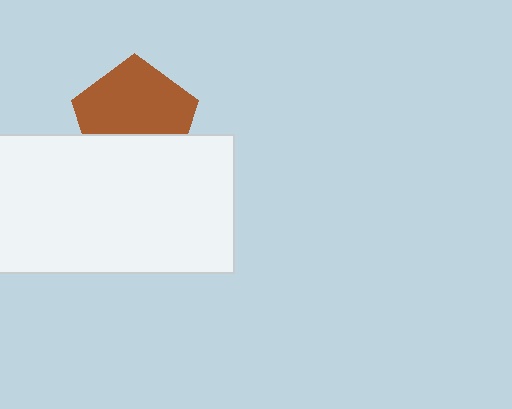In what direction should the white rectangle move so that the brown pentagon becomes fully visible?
The white rectangle should move down. That is the shortest direction to clear the overlap and leave the brown pentagon fully visible.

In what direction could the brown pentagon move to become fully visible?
The brown pentagon could move up. That would shift it out from behind the white rectangle entirely.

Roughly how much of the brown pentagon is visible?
About half of it is visible (roughly 64%).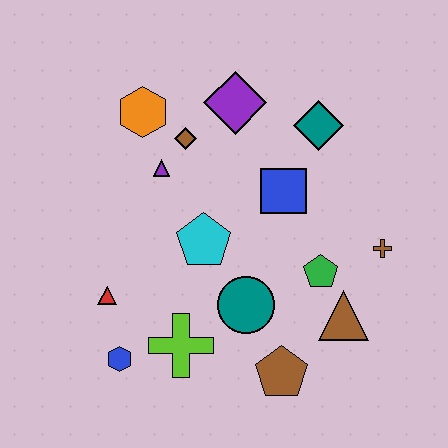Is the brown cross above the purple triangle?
No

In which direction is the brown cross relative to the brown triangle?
The brown cross is above the brown triangle.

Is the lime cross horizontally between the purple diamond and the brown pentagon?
No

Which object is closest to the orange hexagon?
The brown diamond is closest to the orange hexagon.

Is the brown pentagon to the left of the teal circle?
No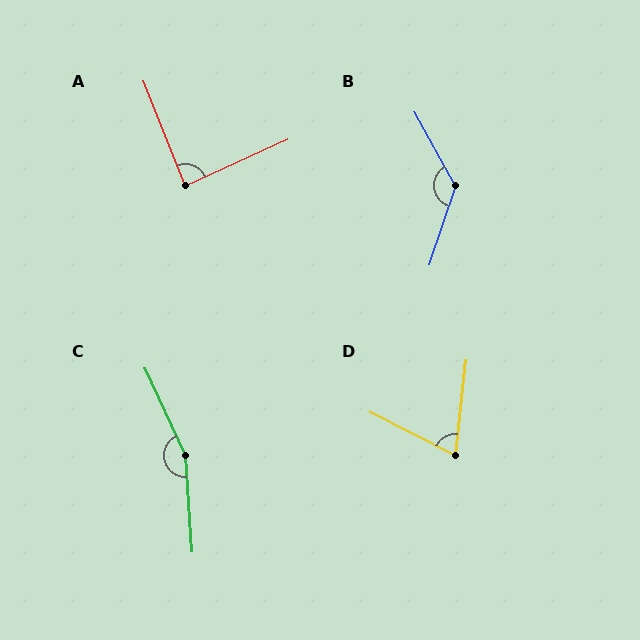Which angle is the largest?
C, at approximately 159 degrees.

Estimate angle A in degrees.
Approximately 87 degrees.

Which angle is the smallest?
D, at approximately 69 degrees.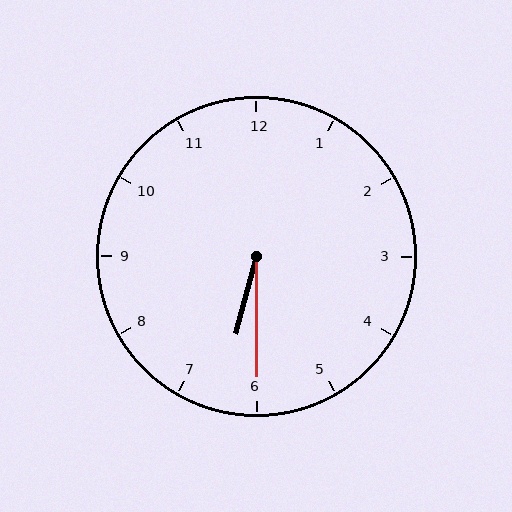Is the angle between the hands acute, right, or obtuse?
It is acute.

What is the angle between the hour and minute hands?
Approximately 15 degrees.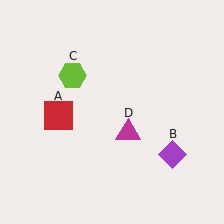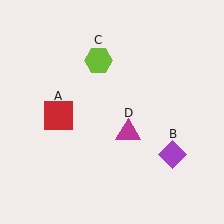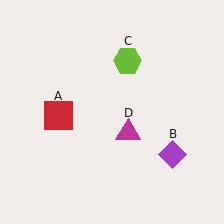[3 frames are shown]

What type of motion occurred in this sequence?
The lime hexagon (object C) rotated clockwise around the center of the scene.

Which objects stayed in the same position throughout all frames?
Red square (object A) and purple diamond (object B) and magenta triangle (object D) remained stationary.